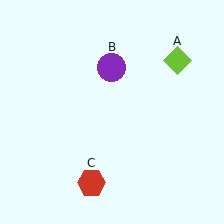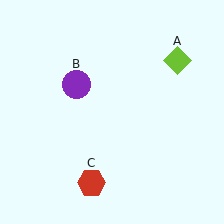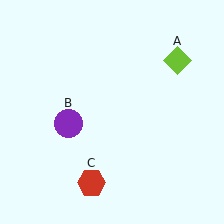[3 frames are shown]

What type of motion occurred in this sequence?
The purple circle (object B) rotated counterclockwise around the center of the scene.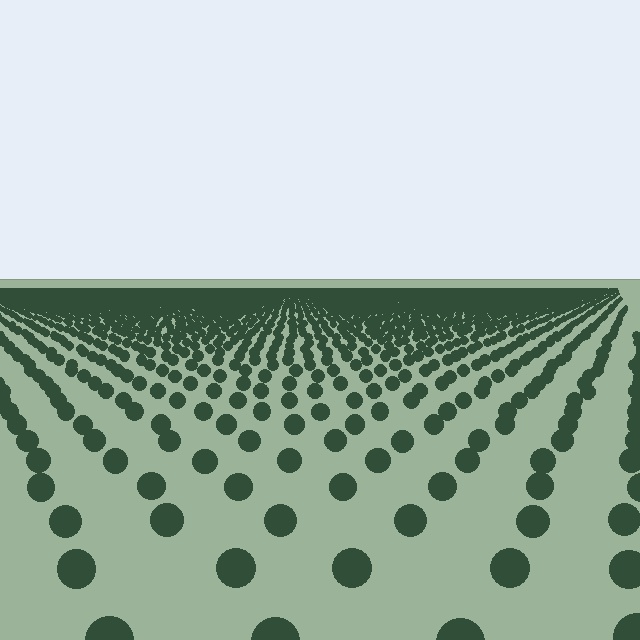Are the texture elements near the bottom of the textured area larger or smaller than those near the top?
Larger. Near the bottom, elements are closer to the viewer and appear at a bigger on-screen size.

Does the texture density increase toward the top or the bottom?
Density increases toward the top.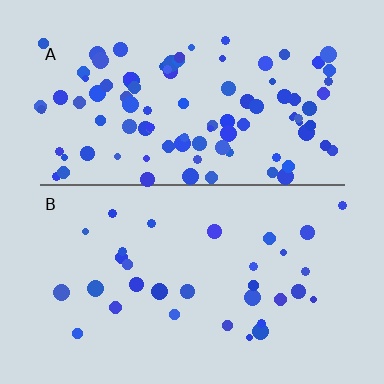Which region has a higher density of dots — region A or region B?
A (the top).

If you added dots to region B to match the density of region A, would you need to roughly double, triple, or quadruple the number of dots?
Approximately triple.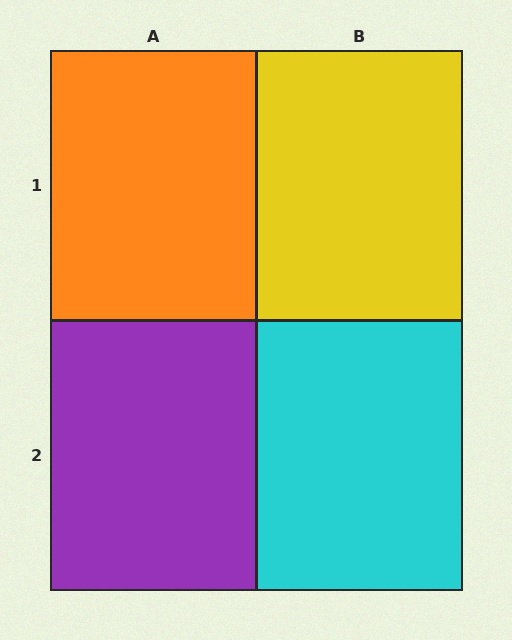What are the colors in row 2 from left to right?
Purple, cyan.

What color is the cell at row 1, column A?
Orange.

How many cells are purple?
1 cell is purple.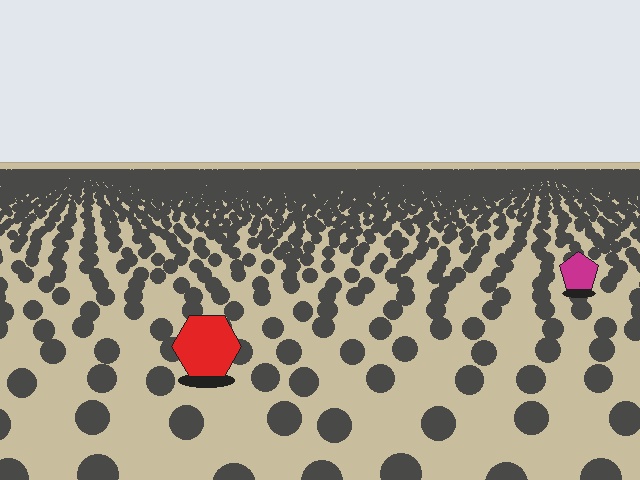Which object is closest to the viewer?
The red hexagon is closest. The texture marks near it are larger and more spread out.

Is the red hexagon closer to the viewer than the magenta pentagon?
Yes. The red hexagon is closer — you can tell from the texture gradient: the ground texture is coarser near it.